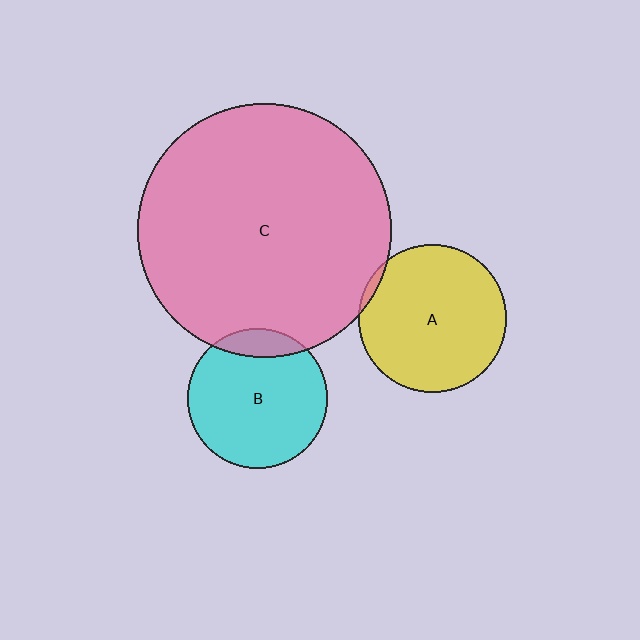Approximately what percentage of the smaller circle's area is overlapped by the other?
Approximately 5%.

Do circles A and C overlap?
Yes.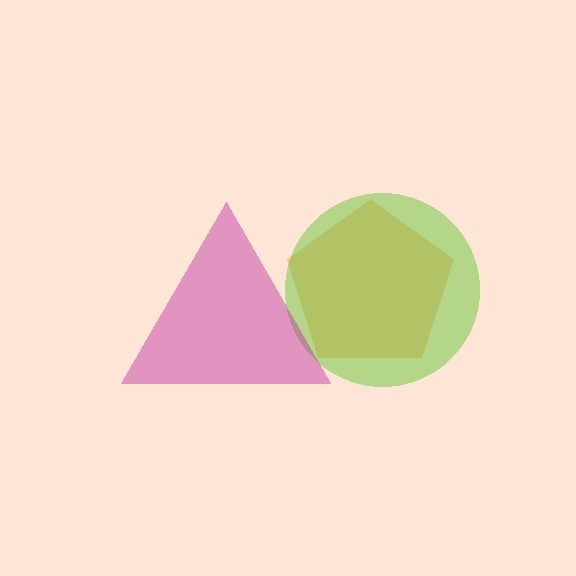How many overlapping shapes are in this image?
There are 3 overlapping shapes in the image.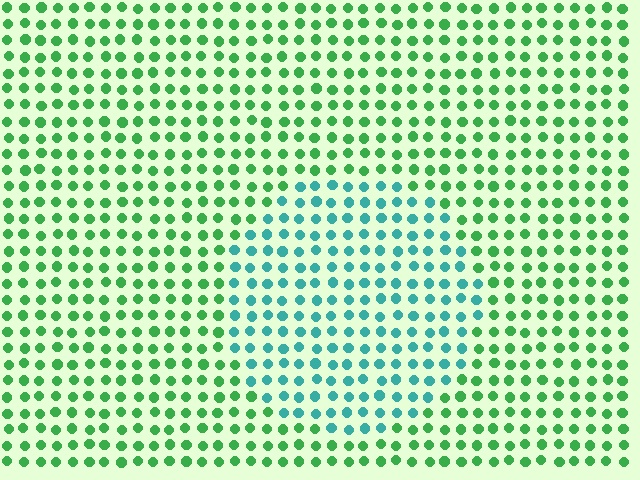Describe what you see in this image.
The image is filled with small green elements in a uniform arrangement. A circle-shaped region is visible where the elements are tinted to a slightly different hue, forming a subtle color boundary.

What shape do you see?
I see a circle.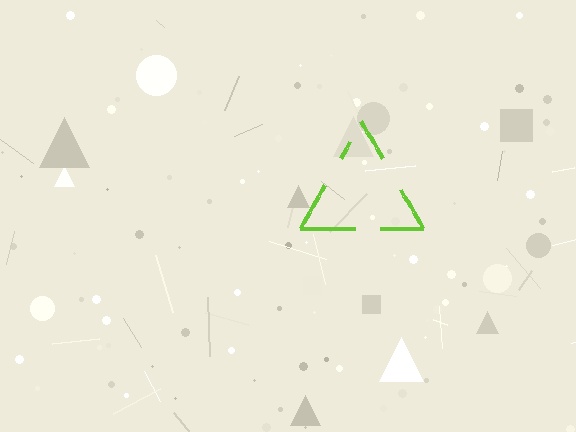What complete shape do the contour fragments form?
The contour fragments form a triangle.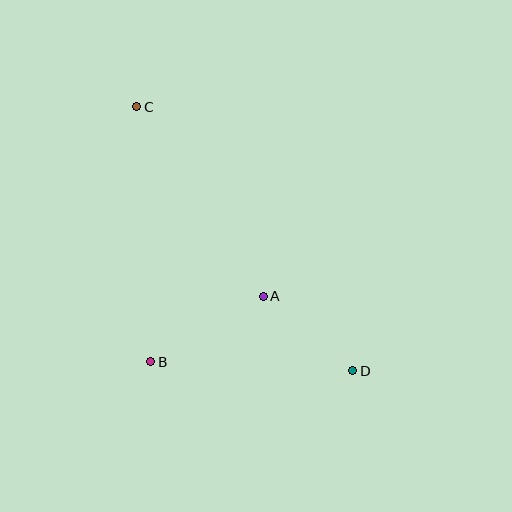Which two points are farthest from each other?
Points C and D are farthest from each other.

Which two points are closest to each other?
Points A and D are closest to each other.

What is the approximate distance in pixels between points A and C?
The distance between A and C is approximately 228 pixels.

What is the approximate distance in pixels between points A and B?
The distance between A and B is approximately 130 pixels.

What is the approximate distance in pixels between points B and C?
The distance between B and C is approximately 255 pixels.